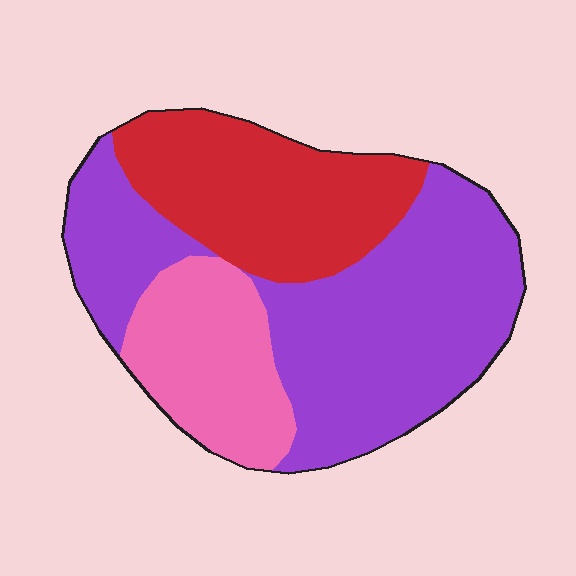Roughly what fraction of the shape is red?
Red takes up about one quarter (1/4) of the shape.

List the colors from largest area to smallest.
From largest to smallest: purple, red, pink.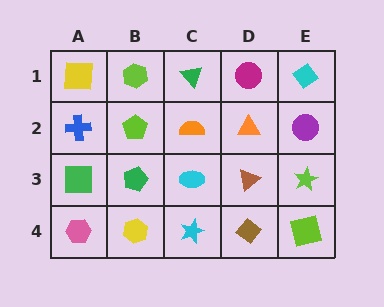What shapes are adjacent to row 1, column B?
A lime pentagon (row 2, column B), a yellow square (row 1, column A), a green triangle (row 1, column C).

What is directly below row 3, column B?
A yellow hexagon.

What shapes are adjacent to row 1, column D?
An orange triangle (row 2, column D), a green triangle (row 1, column C), a cyan diamond (row 1, column E).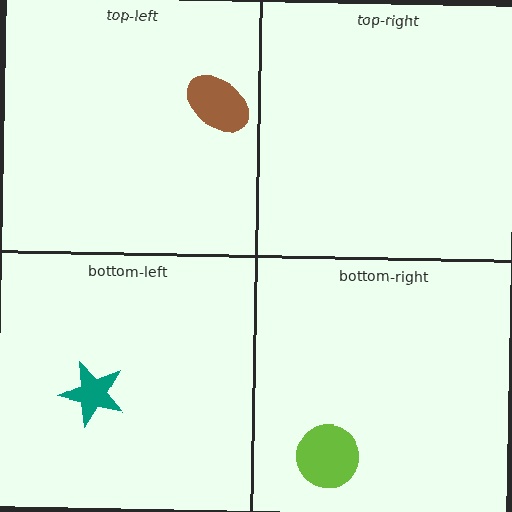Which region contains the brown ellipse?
The top-left region.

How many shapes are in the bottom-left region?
1.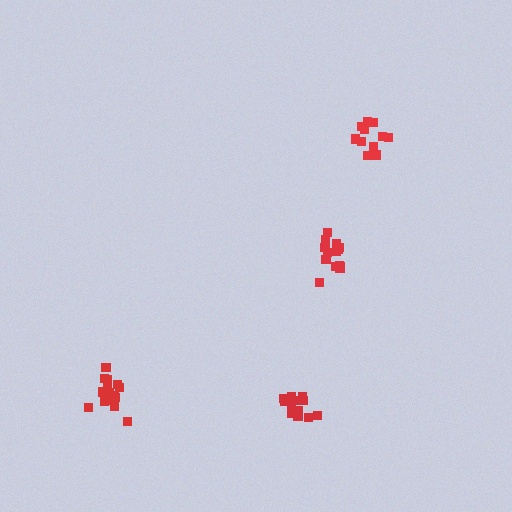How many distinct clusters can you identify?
There are 4 distinct clusters.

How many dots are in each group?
Group 1: 15 dots, Group 2: 11 dots, Group 3: 16 dots, Group 4: 12 dots (54 total).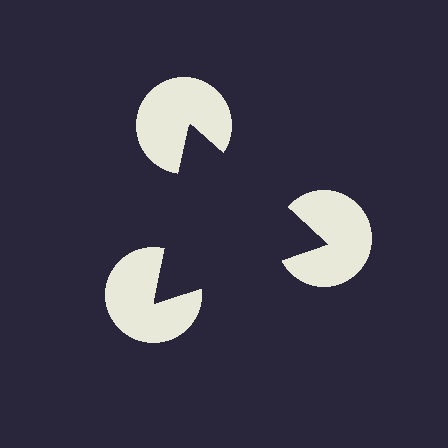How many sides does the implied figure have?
3 sides.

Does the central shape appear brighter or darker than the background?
It typically appears slightly darker than the background, even though no actual brightness change is drawn.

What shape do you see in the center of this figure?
An illusory triangle — its edges are inferred from the aligned wedge cuts in the pac-man discs, not physically drawn.